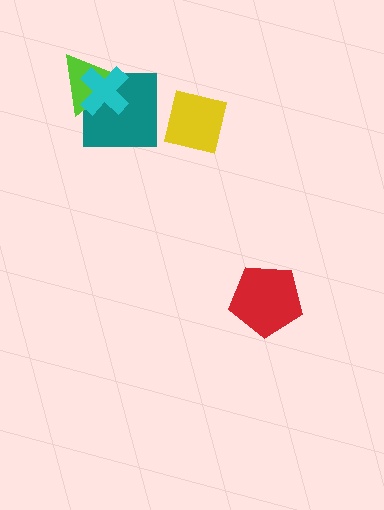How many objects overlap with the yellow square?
0 objects overlap with the yellow square.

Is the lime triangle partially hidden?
Yes, it is partially covered by another shape.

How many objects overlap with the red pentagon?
0 objects overlap with the red pentagon.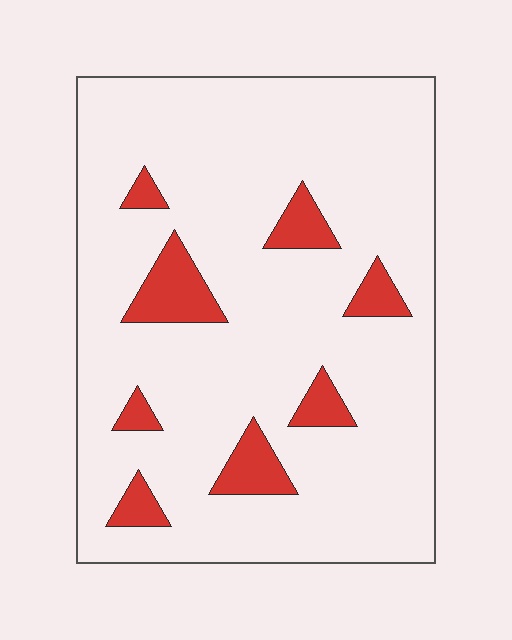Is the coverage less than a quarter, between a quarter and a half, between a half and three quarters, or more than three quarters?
Less than a quarter.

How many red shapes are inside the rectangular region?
8.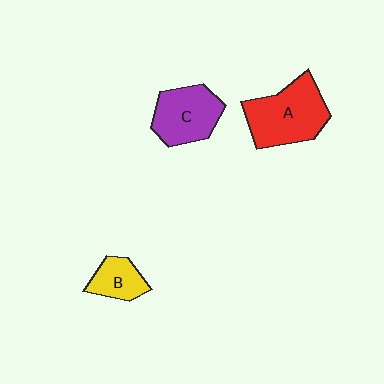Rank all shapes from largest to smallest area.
From largest to smallest: A (red), C (purple), B (yellow).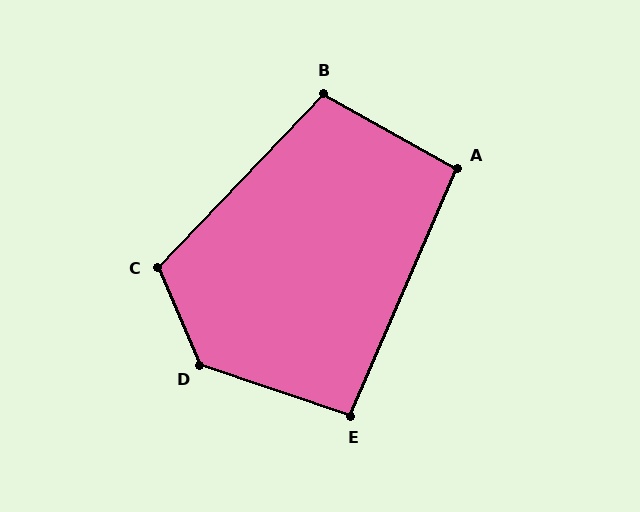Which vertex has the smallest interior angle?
E, at approximately 95 degrees.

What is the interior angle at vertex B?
Approximately 104 degrees (obtuse).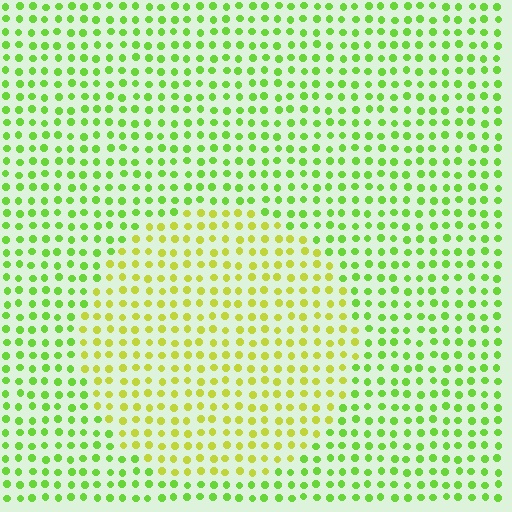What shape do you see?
I see a circle.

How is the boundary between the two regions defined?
The boundary is defined purely by a slight shift in hue (about 33 degrees). Spacing, size, and orientation are identical on both sides.